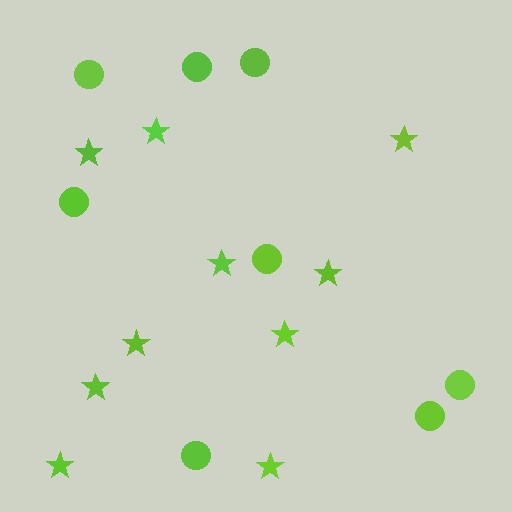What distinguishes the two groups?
There are 2 groups: one group of stars (10) and one group of circles (8).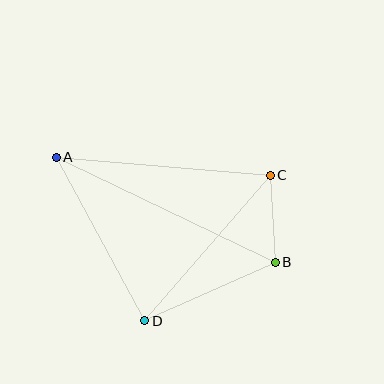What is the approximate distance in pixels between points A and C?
The distance between A and C is approximately 215 pixels.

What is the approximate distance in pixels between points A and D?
The distance between A and D is approximately 186 pixels.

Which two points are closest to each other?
Points B and C are closest to each other.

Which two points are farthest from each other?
Points A and B are farthest from each other.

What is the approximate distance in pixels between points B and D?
The distance between B and D is approximately 143 pixels.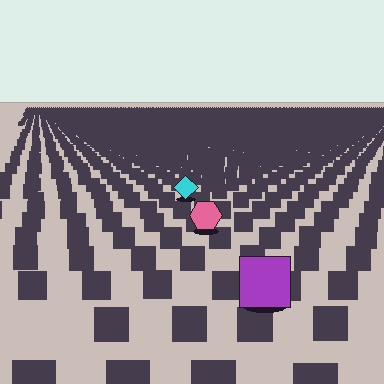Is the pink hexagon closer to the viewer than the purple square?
No. The purple square is closer — you can tell from the texture gradient: the ground texture is coarser near it.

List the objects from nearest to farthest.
From nearest to farthest: the purple square, the pink hexagon, the cyan diamond.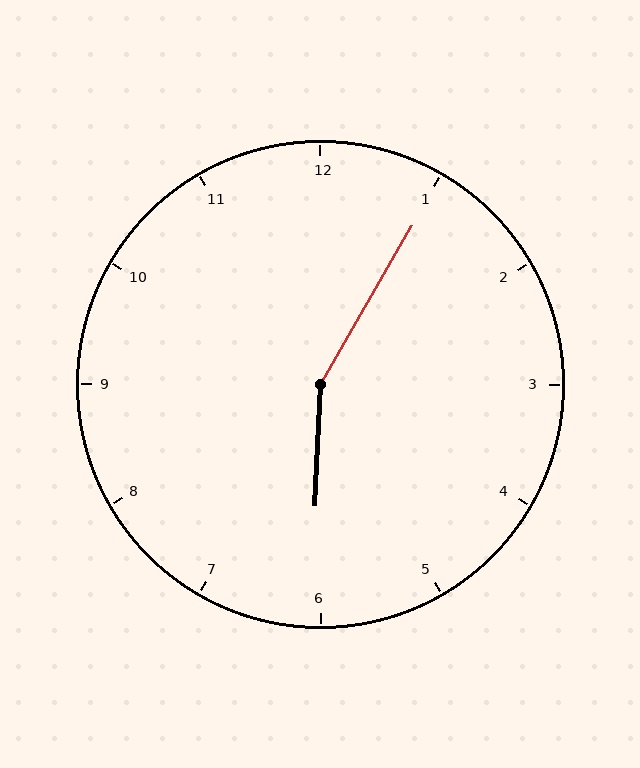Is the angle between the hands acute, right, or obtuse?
It is obtuse.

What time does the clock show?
6:05.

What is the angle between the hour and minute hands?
Approximately 152 degrees.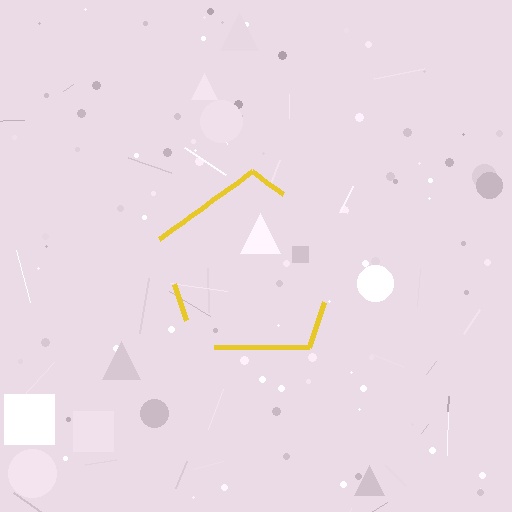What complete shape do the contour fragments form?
The contour fragments form a pentagon.